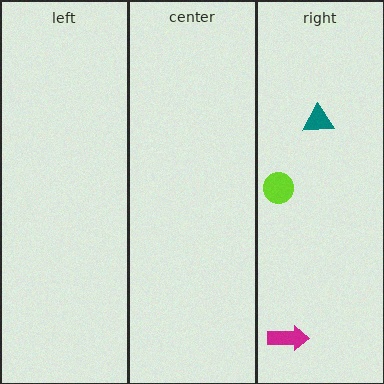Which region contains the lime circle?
The right region.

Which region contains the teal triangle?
The right region.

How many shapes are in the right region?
3.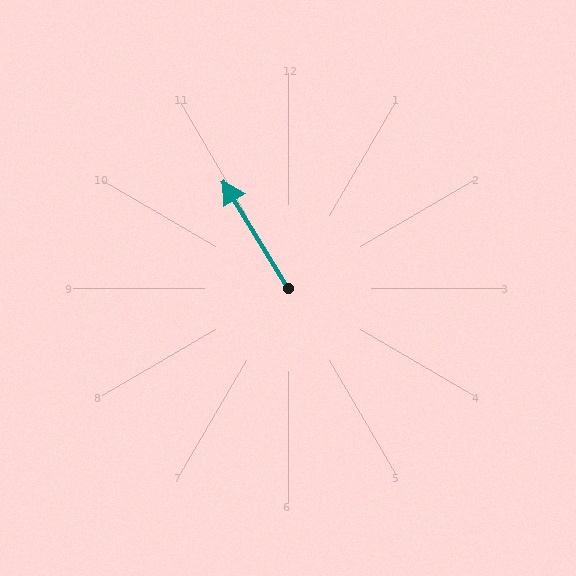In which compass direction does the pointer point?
Northwest.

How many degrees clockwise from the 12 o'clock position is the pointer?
Approximately 329 degrees.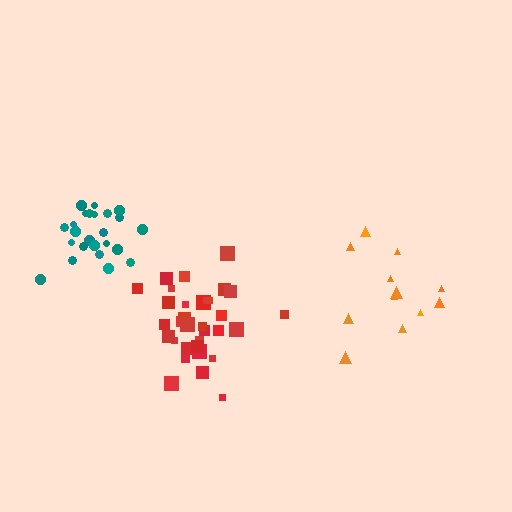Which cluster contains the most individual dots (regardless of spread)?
Red (35).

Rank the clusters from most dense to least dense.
teal, red, orange.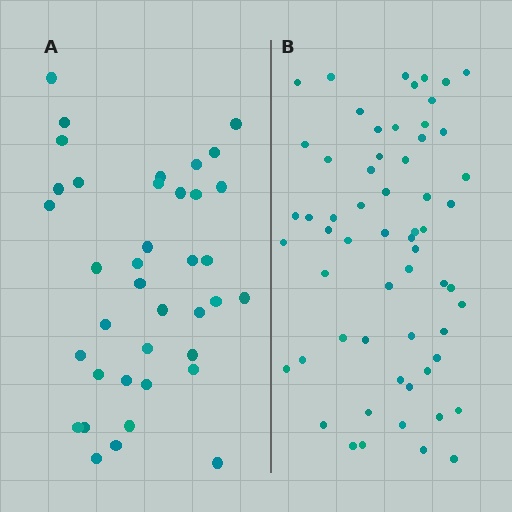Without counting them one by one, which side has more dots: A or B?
Region B (the right region) has more dots.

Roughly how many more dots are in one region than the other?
Region B has approximately 20 more dots than region A.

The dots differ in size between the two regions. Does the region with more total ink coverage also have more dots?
No. Region A has more total ink coverage because its dots are larger, but region B actually contains more individual dots. Total area can be misleading — the number of items is what matters here.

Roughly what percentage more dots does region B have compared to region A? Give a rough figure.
About 60% more.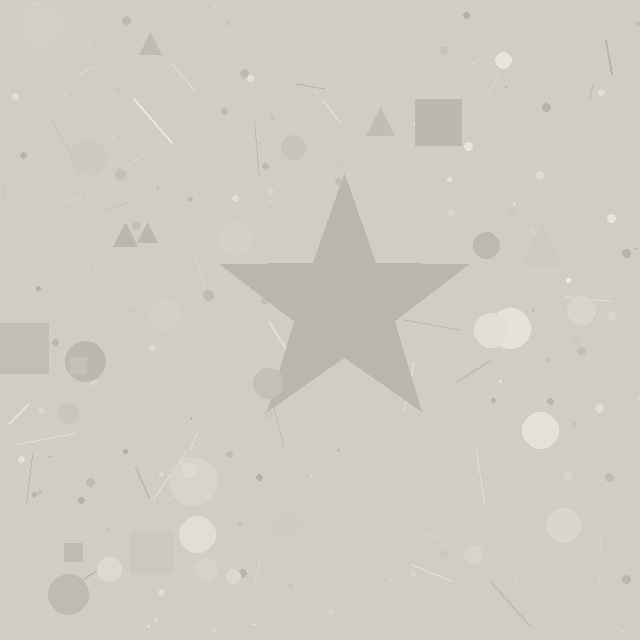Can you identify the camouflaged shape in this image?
The camouflaged shape is a star.